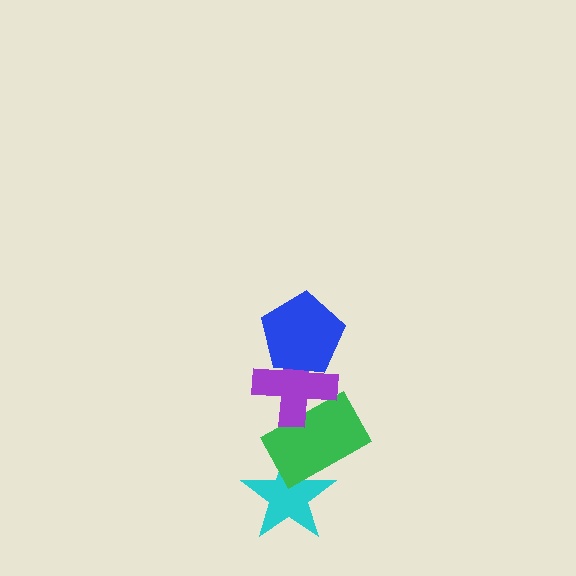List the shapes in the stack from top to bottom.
From top to bottom: the blue pentagon, the purple cross, the green rectangle, the cyan star.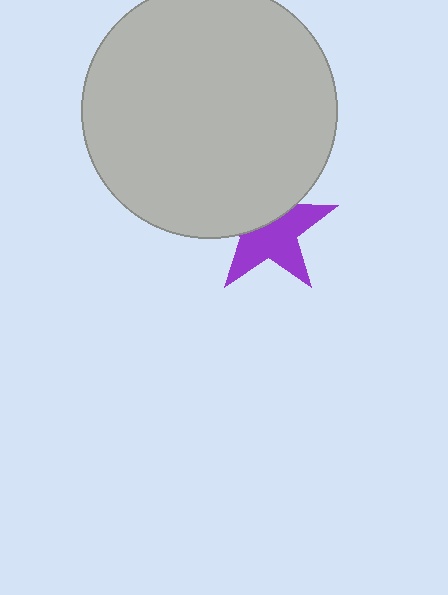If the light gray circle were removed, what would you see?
You would see the complete purple star.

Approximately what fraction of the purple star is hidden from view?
Roughly 42% of the purple star is hidden behind the light gray circle.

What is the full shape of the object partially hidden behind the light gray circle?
The partially hidden object is a purple star.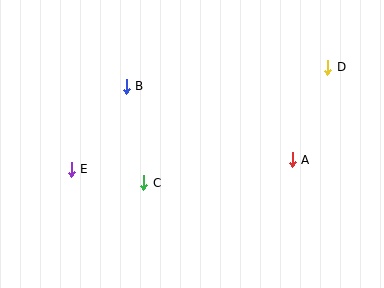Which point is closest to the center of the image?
Point C at (144, 183) is closest to the center.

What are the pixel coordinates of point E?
Point E is at (71, 169).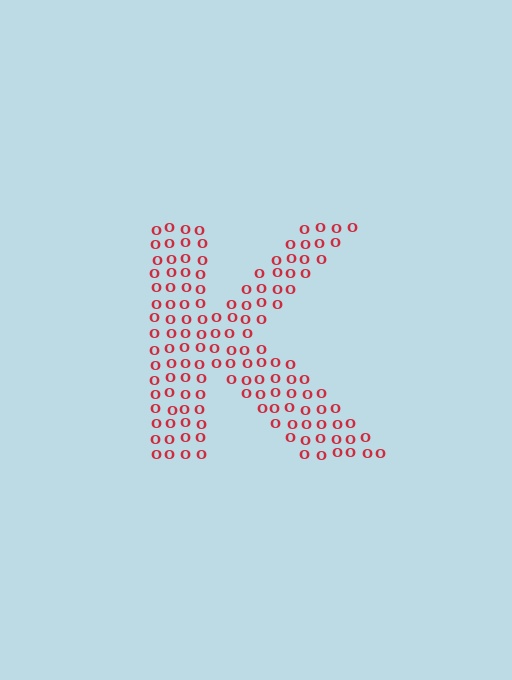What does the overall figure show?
The overall figure shows the letter K.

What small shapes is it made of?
It is made of small letter O's.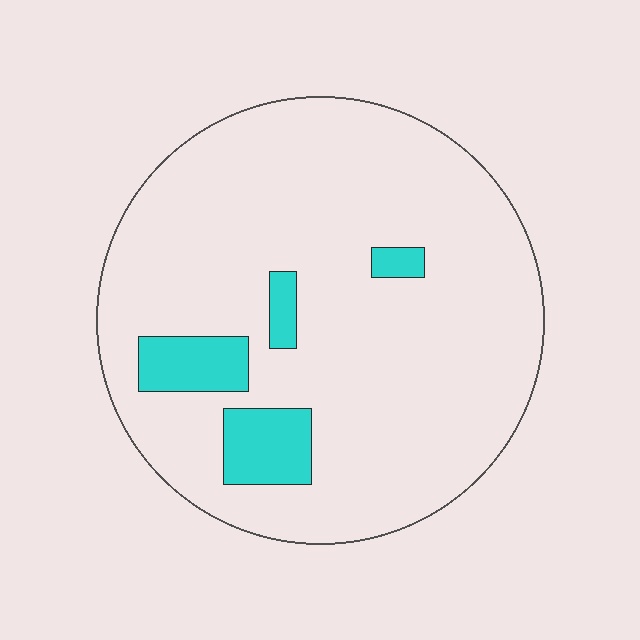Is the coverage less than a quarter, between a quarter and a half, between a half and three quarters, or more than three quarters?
Less than a quarter.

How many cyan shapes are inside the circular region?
4.